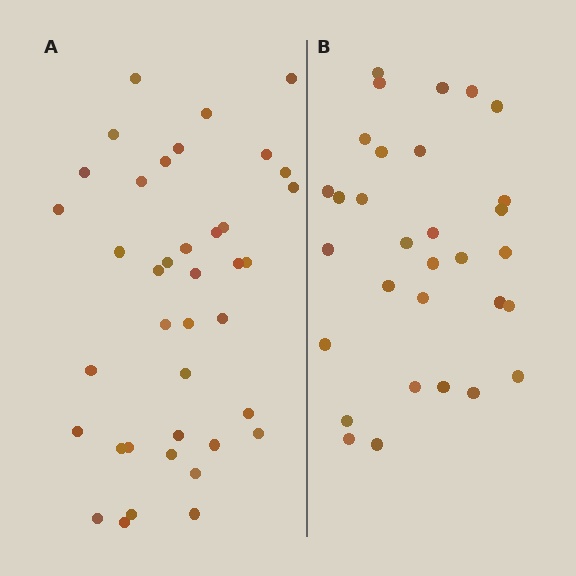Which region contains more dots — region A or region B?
Region A (the left region) has more dots.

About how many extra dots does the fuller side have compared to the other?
Region A has roughly 8 or so more dots than region B.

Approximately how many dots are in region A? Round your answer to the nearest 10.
About 40 dots. (The exact count is 39, which rounds to 40.)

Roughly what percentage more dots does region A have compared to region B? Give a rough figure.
About 25% more.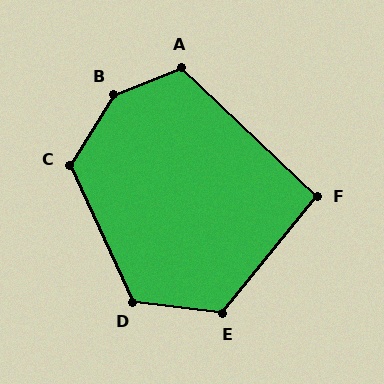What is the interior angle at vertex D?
Approximately 122 degrees (obtuse).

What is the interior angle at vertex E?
Approximately 122 degrees (obtuse).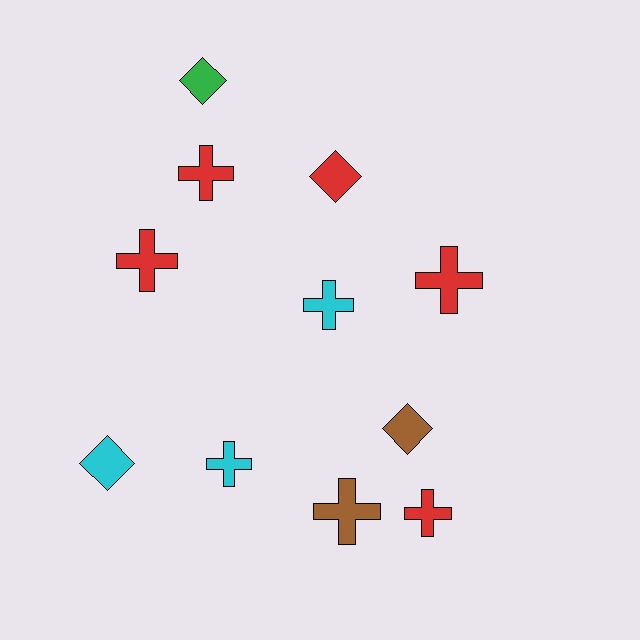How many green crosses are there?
There are no green crosses.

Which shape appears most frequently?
Cross, with 7 objects.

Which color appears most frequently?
Red, with 5 objects.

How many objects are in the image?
There are 11 objects.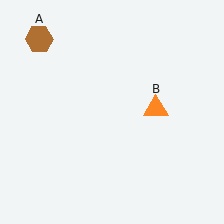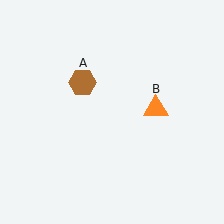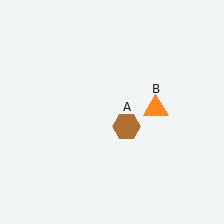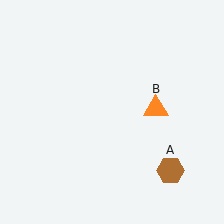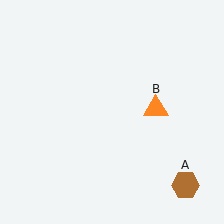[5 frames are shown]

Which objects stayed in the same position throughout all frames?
Orange triangle (object B) remained stationary.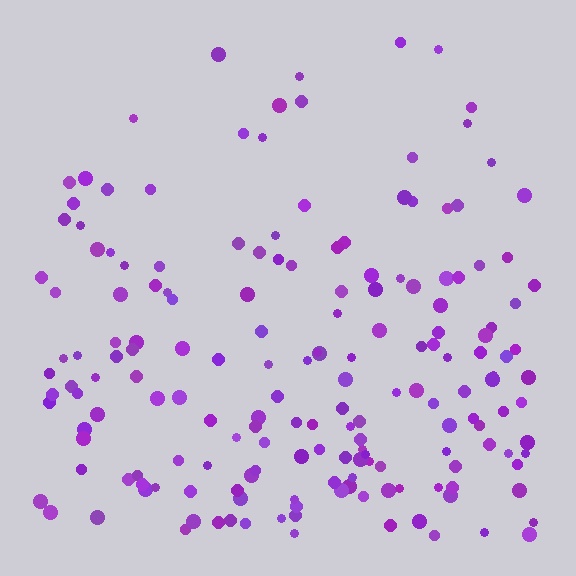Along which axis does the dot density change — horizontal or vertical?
Vertical.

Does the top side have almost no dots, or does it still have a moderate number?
Still a moderate number, just noticeably fewer than the bottom.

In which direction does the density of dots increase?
From top to bottom, with the bottom side densest.